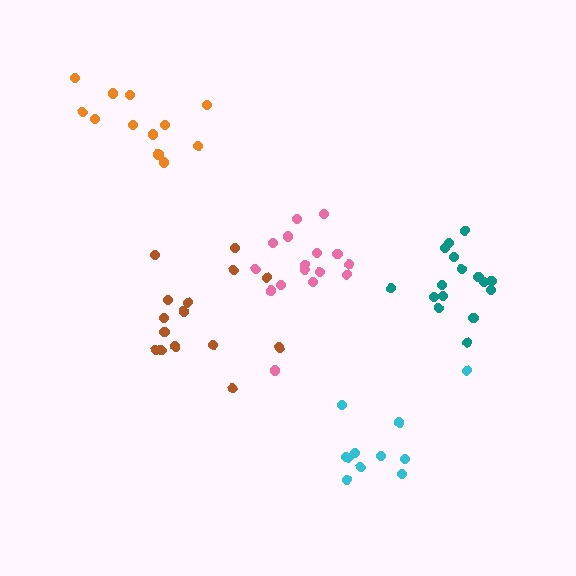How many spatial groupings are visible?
There are 5 spatial groupings.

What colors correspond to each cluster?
The clusters are colored: cyan, teal, brown, orange, pink.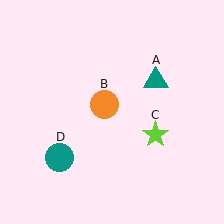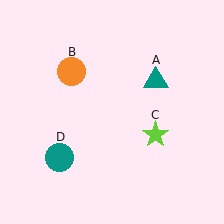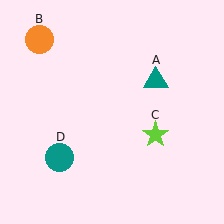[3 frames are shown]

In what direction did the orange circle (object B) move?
The orange circle (object B) moved up and to the left.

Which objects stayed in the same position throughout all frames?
Teal triangle (object A) and lime star (object C) and teal circle (object D) remained stationary.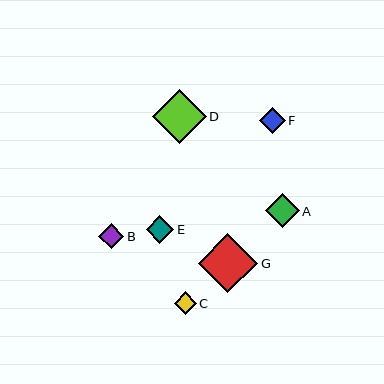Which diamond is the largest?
Diamond G is the largest with a size of approximately 59 pixels.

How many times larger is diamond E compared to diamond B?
Diamond E is approximately 1.1 times the size of diamond B.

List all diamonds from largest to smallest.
From largest to smallest: G, D, A, E, F, B, C.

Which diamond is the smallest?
Diamond C is the smallest with a size of approximately 22 pixels.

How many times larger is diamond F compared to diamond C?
Diamond F is approximately 1.2 times the size of diamond C.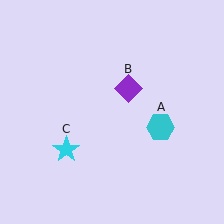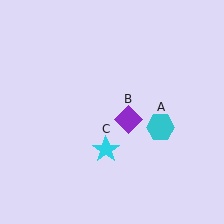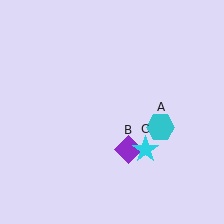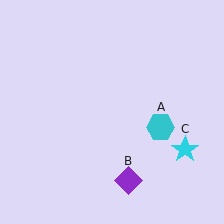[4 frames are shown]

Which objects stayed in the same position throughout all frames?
Cyan hexagon (object A) remained stationary.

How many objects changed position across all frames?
2 objects changed position: purple diamond (object B), cyan star (object C).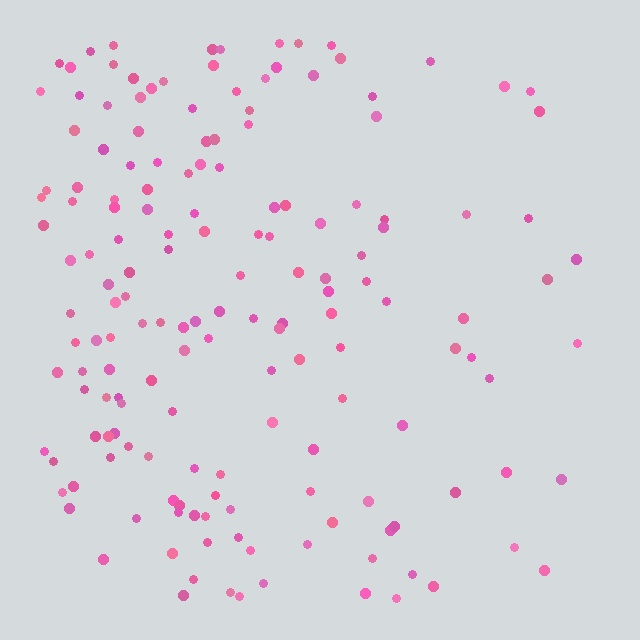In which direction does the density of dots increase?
From right to left, with the left side densest.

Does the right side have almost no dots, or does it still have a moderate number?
Still a moderate number, just noticeably fewer than the left.